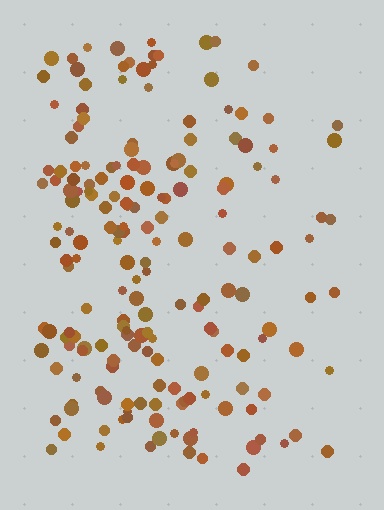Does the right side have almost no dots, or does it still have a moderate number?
Still a moderate number, just noticeably fewer than the left.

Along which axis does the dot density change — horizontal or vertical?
Horizontal.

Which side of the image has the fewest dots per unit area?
The right.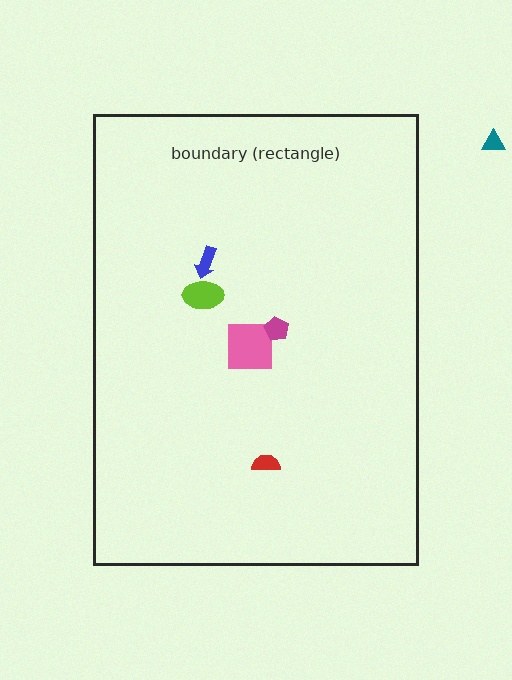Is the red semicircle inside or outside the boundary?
Inside.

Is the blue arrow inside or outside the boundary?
Inside.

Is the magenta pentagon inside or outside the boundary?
Inside.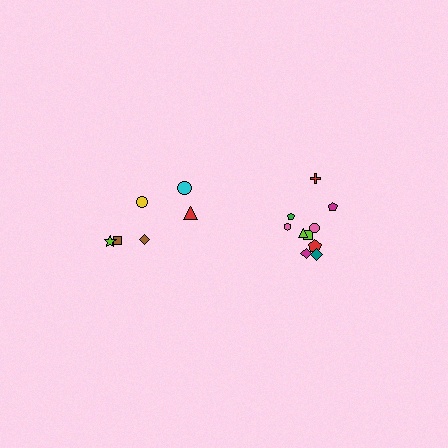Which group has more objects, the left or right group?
The right group.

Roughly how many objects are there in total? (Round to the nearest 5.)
Roughly 15 objects in total.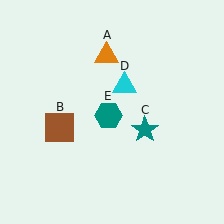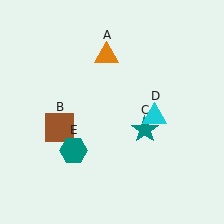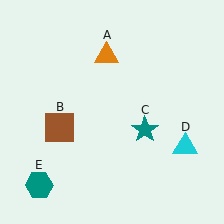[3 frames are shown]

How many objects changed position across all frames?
2 objects changed position: cyan triangle (object D), teal hexagon (object E).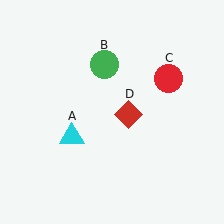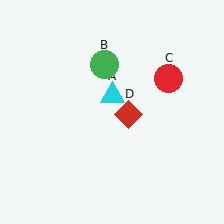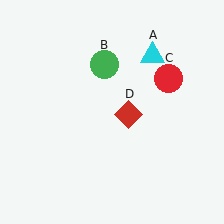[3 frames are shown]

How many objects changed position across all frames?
1 object changed position: cyan triangle (object A).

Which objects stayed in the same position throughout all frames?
Green circle (object B) and red circle (object C) and red diamond (object D) remained stationary.